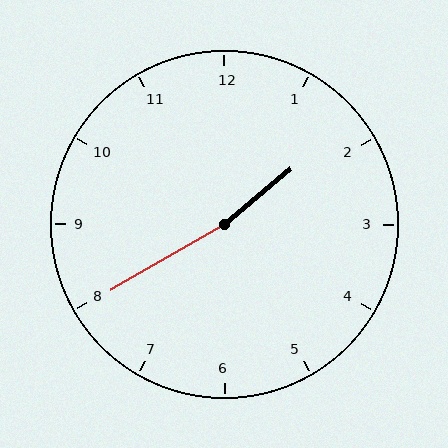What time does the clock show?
1:40.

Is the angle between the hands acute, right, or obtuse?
It is obtuse.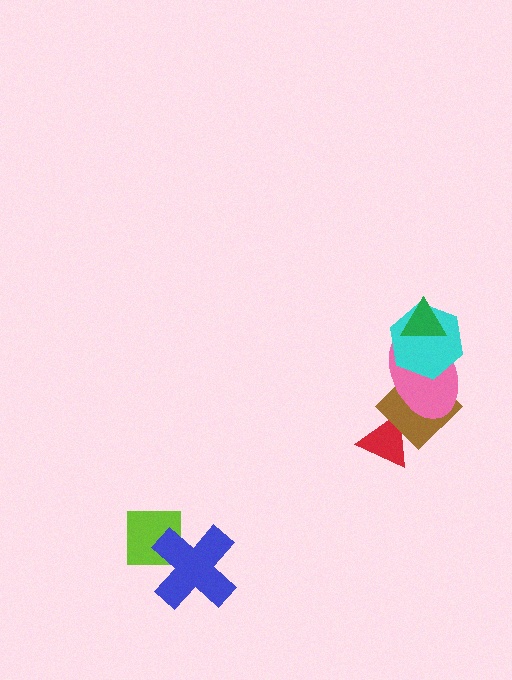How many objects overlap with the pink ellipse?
3 objects overlap with the pink ellipse.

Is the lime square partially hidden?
Yes, it is partially covered by another shape.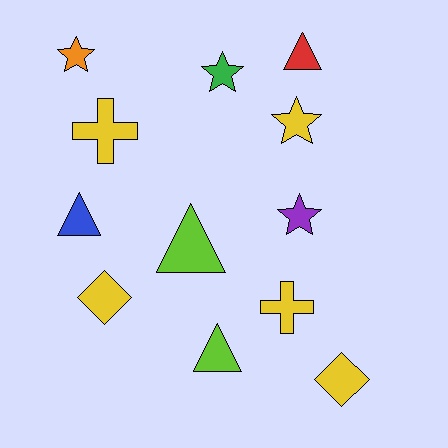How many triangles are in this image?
There are 4 triangles.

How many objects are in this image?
There are 12 objects.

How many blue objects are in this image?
There is 1 blue object.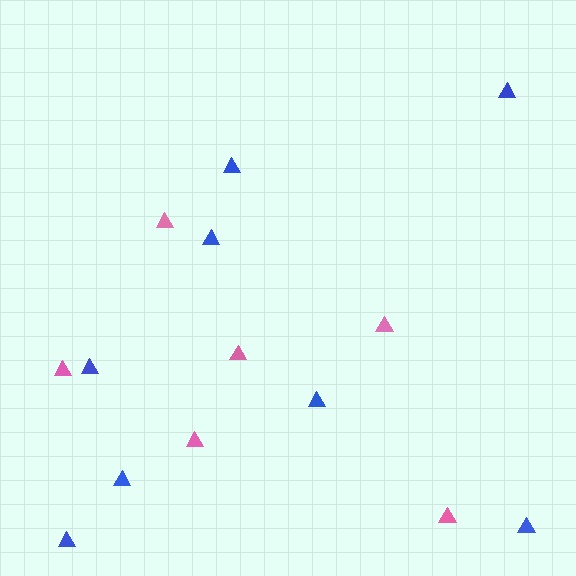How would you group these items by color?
There are 2 groups: one group of pink triangles (6) and one group of blue triangles (8).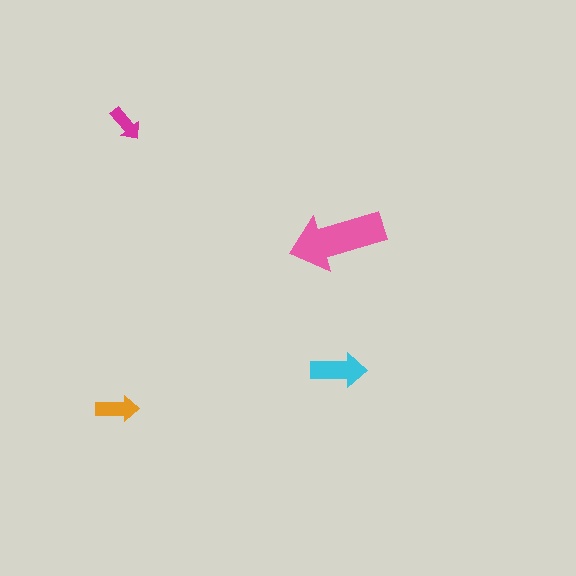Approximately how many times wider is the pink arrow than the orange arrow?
About 2 times wider.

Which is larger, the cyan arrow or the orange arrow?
The cyan one.